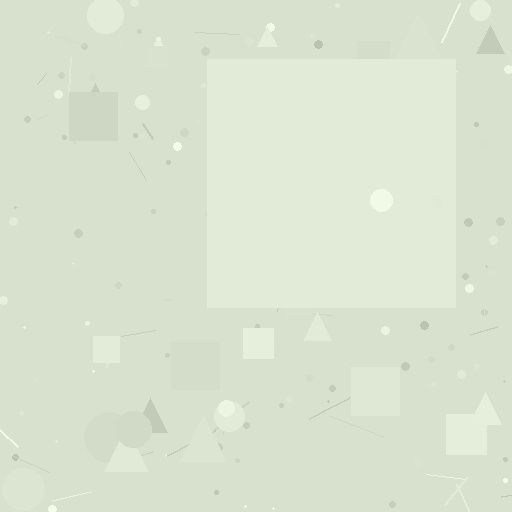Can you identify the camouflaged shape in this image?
The camouflaged shape is a square.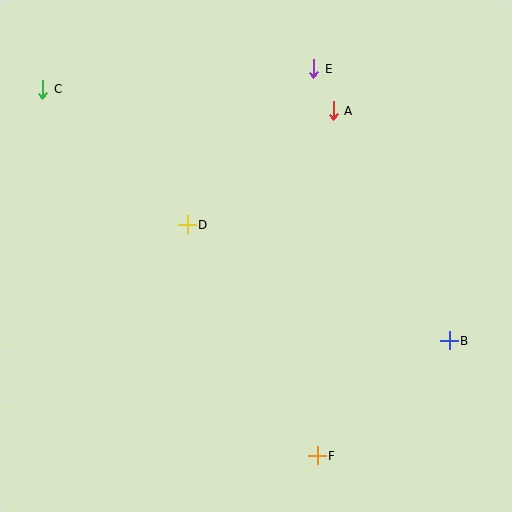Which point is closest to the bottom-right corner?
Point B is closest to the bottom-right corner.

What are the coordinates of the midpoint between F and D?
The midpoint between F and D is at (252, 340).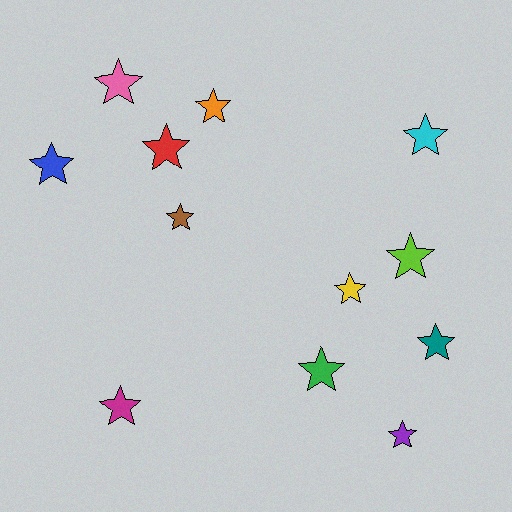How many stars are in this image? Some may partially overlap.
There are 12 stars.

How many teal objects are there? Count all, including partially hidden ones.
There is 1 teal object.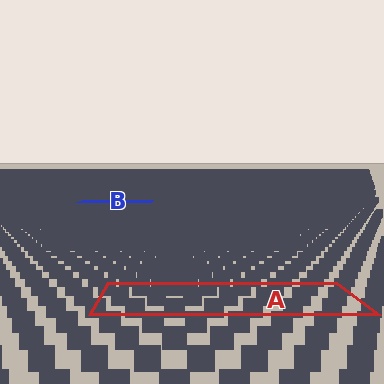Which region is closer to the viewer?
Region A is closer. The texture elements there are larger and more spread out.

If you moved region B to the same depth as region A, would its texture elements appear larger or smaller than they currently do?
They would appear larger. At a closer depth, the same texture elements are projected at a bigger on-screen size.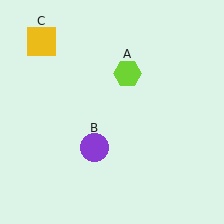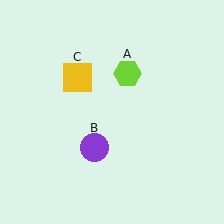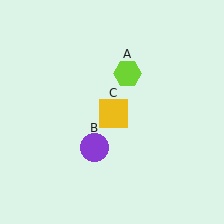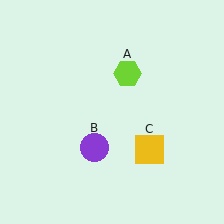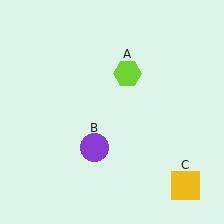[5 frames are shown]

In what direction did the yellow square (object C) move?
The yellow square (object C) moved down and to the right.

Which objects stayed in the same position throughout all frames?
Lime hexagon (object A) and purple circle (object B) remained stationary.